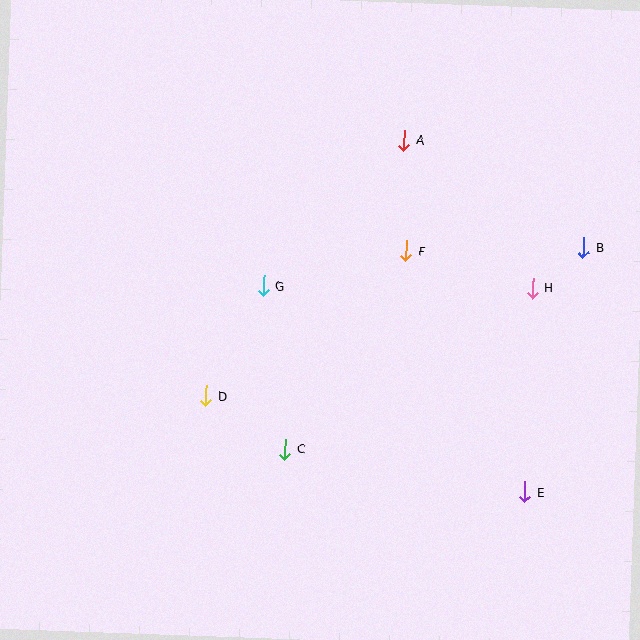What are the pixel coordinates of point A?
Point A is at (404, 140).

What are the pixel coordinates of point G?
Point G is at (264, 286).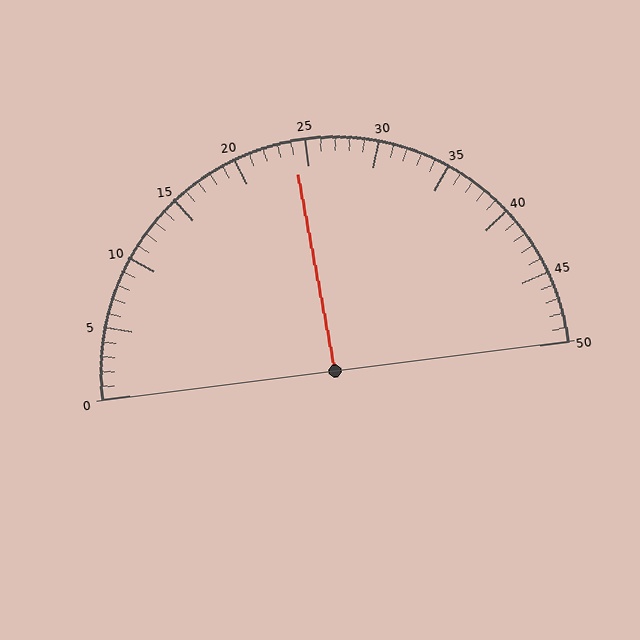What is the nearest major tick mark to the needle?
The nearest major tick mark is 25.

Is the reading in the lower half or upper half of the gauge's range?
The reading is in the lower half of the range (0 to 50).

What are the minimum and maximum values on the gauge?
The gauge ranges from 0 to 50.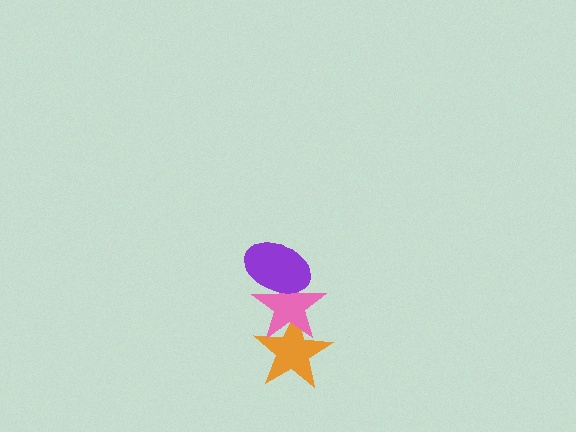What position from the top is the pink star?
The pink star is 2nd from the top.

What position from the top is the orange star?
The orange star is 3rd from the top.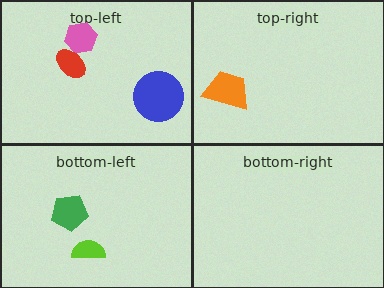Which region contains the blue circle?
The top-left region.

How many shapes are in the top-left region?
3.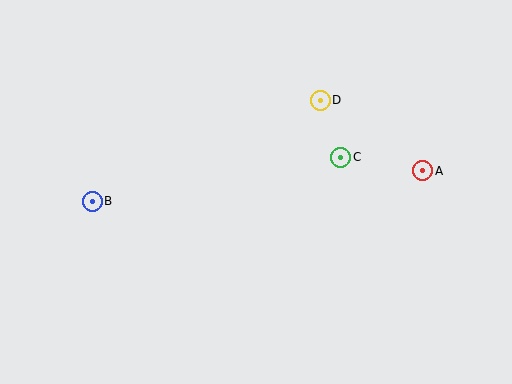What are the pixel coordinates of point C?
Point C is at (341, 157).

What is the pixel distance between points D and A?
The distance between D and A is 124 pixels.